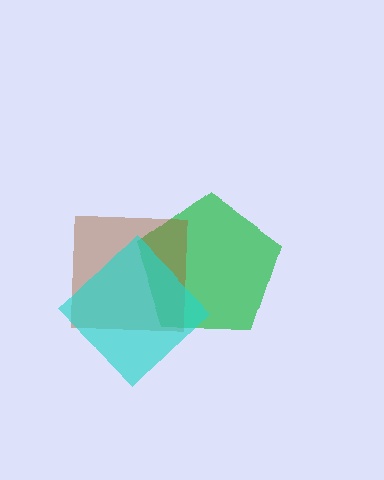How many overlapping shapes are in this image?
There are 3 overlapping shapes in the image.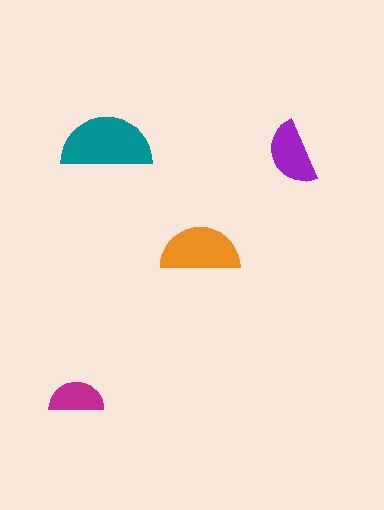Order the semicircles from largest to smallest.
the teal one, the orange one, the purple one, the magenta one.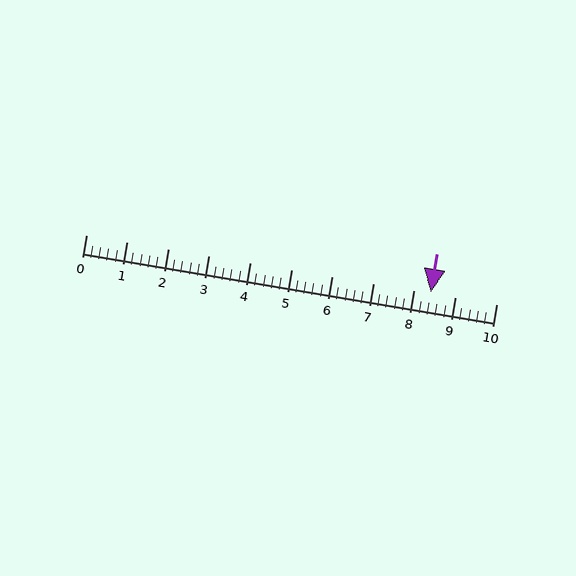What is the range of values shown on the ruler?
The ruler shows values from 0 to 10.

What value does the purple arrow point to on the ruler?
The purple arrow points to approximately 8.4.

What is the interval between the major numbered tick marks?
The major tick marks are spaced 1 units apart.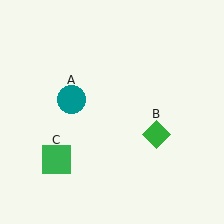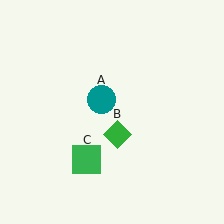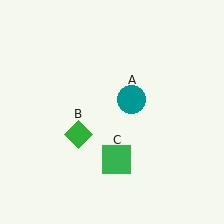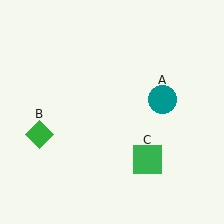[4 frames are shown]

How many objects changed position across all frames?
3 objects changed position: teal circle (object A), green diamond (object B), green square (object C).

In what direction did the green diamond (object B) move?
The green diamond (object B) moved left.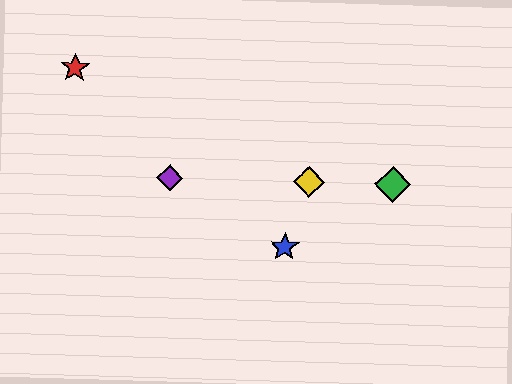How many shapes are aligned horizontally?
3 shapes (the green diamond, the yellow diamond, the purple diamond) are aligned horizontally.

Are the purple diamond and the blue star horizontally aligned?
No, the purple diamond is at y≈178 and the blue star is at y≈247.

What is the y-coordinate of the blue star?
The blue star is at y≈247.